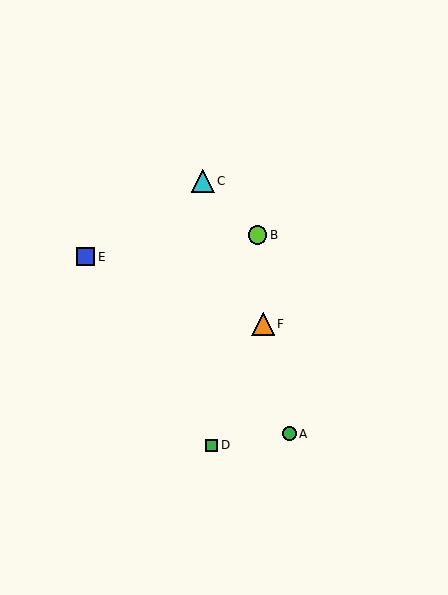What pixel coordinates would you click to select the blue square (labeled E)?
Click at (86, 257) to select the blue square E.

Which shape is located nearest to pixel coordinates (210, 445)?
The green square (labeled D) at (211, 445) is nearest to that location.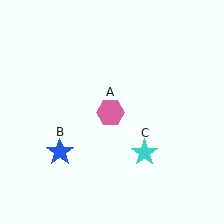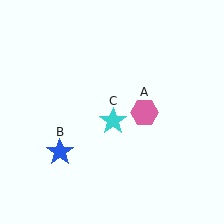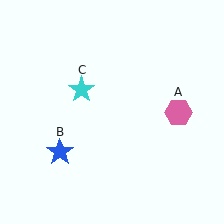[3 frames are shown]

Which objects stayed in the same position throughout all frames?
Blue star (object B) remained stationary.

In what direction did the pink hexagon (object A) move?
The pink hexagon (object A) moved right.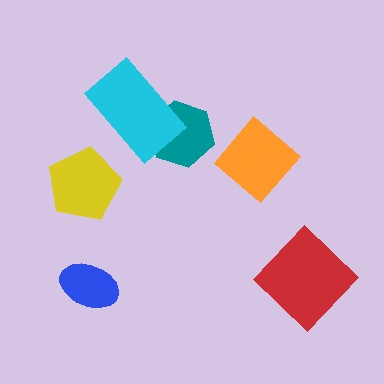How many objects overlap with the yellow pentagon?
0 objects overlap with the yellow pentagon.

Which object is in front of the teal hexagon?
The cyan rectangle is in front of the teal hexagon.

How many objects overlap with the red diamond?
0 objects overlap with the red diamond.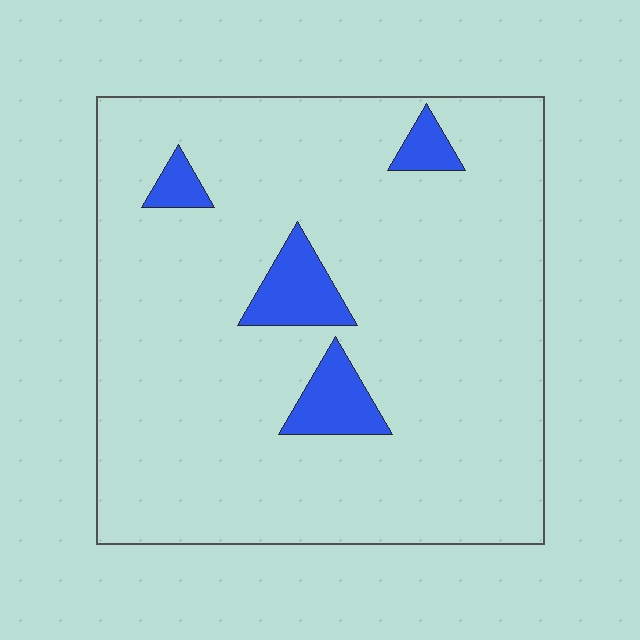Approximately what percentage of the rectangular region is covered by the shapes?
Approximately 10%.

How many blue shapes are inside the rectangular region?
4.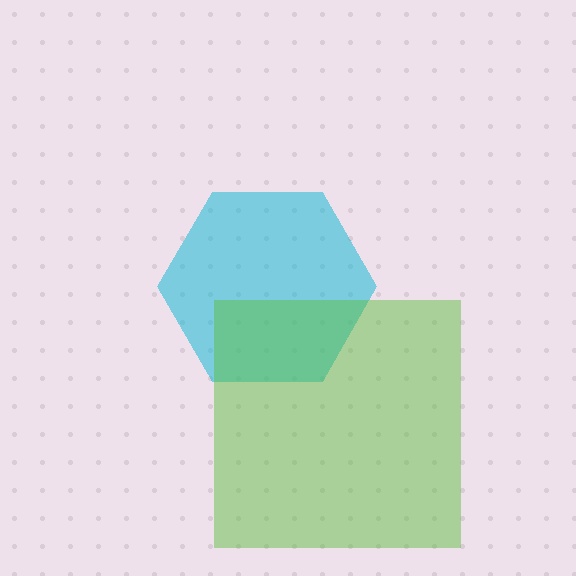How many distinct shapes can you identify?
There are 2 distinct shapes: a cyan hexagon, a lime square.